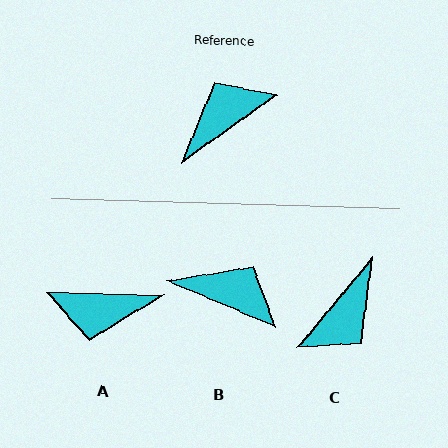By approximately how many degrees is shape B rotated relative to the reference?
Approximately 58 degrees clockwise.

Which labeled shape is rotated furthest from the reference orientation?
C, about 165 degrees away.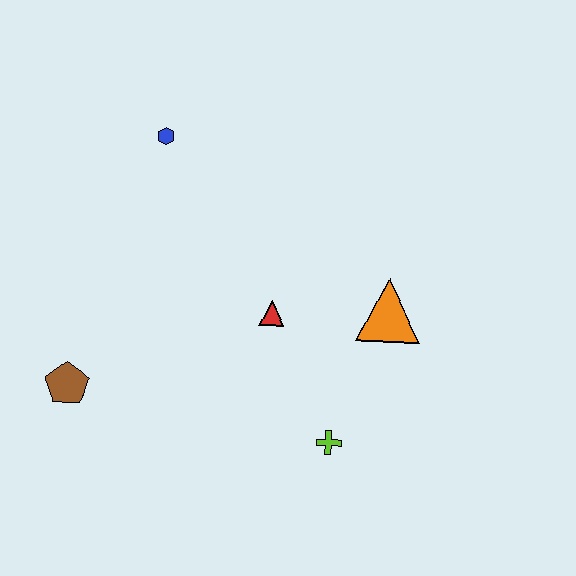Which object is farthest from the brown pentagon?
The orange triangle is farthest from the brown pentagon.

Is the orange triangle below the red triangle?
No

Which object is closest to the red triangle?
The orange triangle is closest to the red triangle.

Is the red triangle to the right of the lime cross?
No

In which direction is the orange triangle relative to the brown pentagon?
The orange triangle is to the right of the brown pentagon.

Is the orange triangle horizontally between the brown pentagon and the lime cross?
No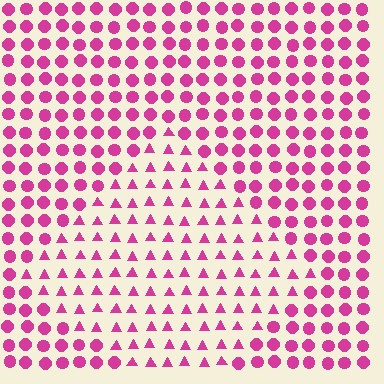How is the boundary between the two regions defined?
The boundary is defined by a change in element shape: triangles inside vs. circles outside. All elements share the same color and spacing.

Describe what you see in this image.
The image is filled with small magenta elements arranged in a uniform grid. A diamond-shaped region contains triangles, while the surrounding area contains circles. The boundary is defined purely by the change in element shape.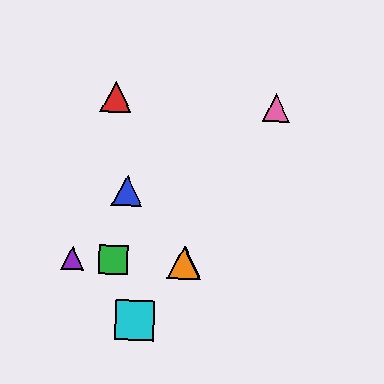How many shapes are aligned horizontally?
4 shapes (the green square, the yellow triangle, the purple triangle, the orange triangle) are aligned horizontally.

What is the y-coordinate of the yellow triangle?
The yellow triangle is at y≈263.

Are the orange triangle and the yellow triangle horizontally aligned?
Yes, both are at y≈263.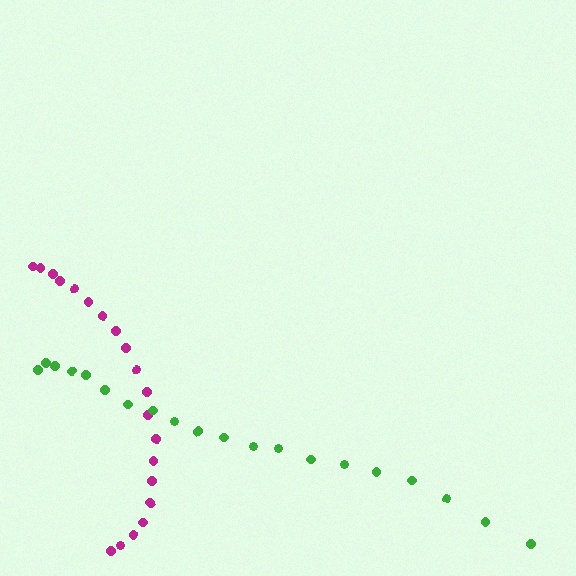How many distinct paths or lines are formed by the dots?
There are 2 distinct paths.